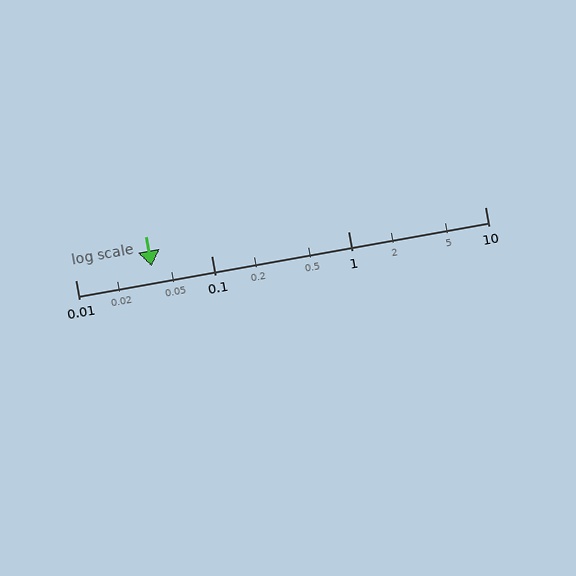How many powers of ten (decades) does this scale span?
The scale spans 3 decades, from 0.01 to 10.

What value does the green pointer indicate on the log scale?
The pointer indicates approximately 0.036.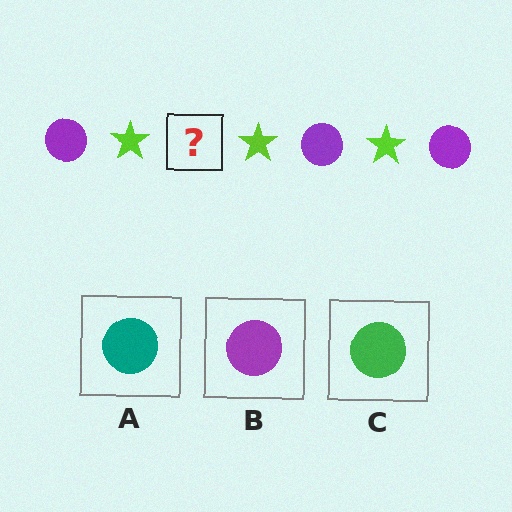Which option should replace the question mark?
Option B.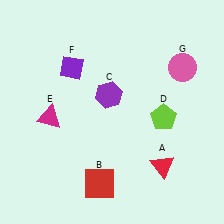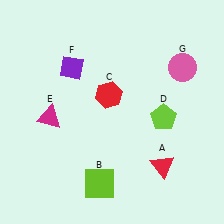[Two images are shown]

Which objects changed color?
B changed from red to lime. C changed from purple to red.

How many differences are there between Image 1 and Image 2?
There are 2 differences between the two images.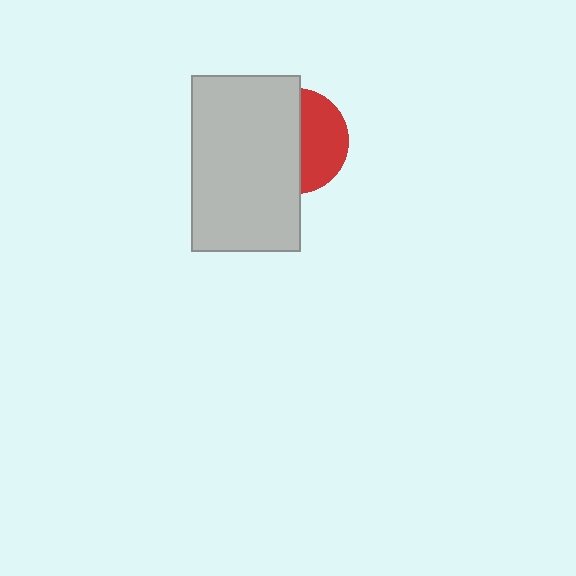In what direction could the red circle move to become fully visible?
The red circle could move right. That would shift it out from behind the light gray rectangle entirely.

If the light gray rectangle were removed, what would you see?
You would see the complete red circle.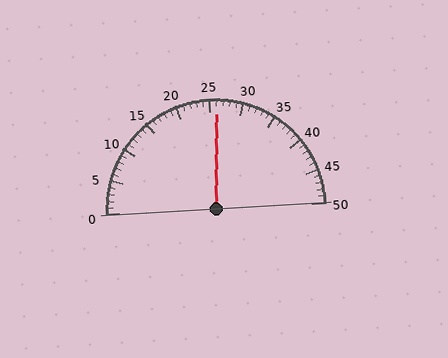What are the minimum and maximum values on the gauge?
The gauge ranges from 0 to 50.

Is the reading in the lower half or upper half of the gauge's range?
The reading is in the upper half of the range (0 to 50).